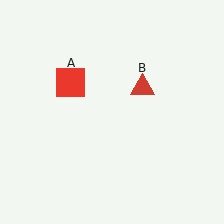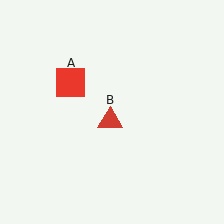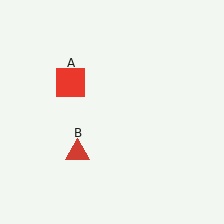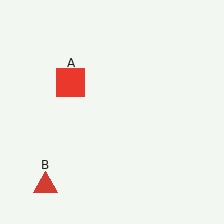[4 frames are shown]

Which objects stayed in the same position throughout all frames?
Red square (object A) remained stationary.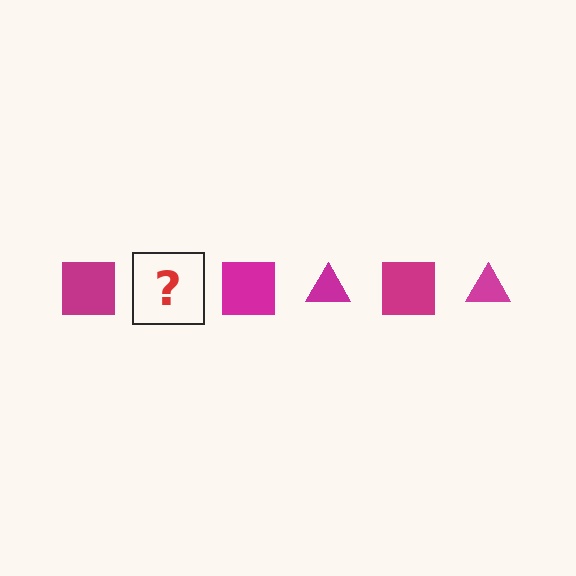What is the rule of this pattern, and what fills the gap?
The rule is that the pattern cycles through square, triangle shapes in magenta. The gap should be filled with a magenta triangle.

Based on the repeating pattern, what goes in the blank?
The blank should be a magenta triangle.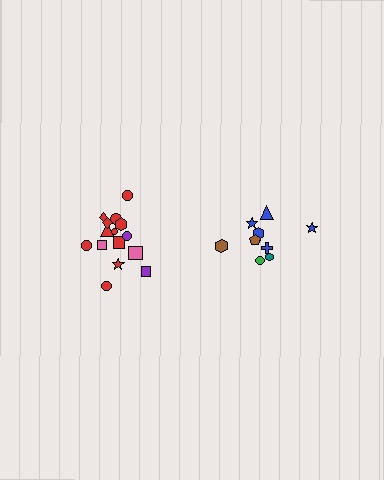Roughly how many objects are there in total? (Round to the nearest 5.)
Roughly 25 objects in total.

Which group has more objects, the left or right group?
The left group.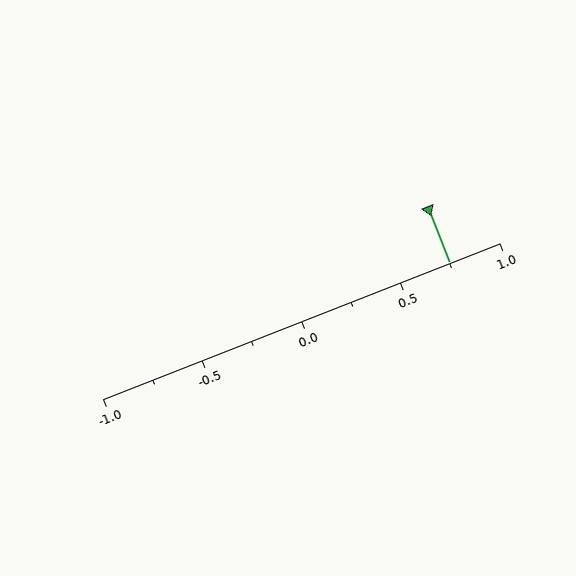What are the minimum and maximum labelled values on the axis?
The axis runs from -1.0 to 1.0.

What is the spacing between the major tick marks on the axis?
The major ticks are spaced 0.5 apart.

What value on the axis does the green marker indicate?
The marker indicates approximately 0.75.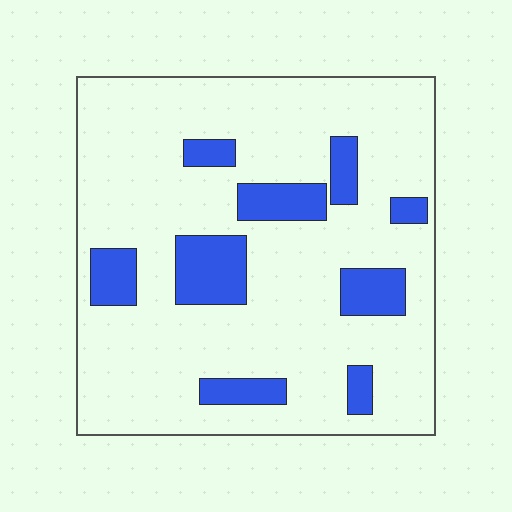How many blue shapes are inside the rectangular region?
9.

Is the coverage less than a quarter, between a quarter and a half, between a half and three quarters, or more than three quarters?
Less than a quarter.